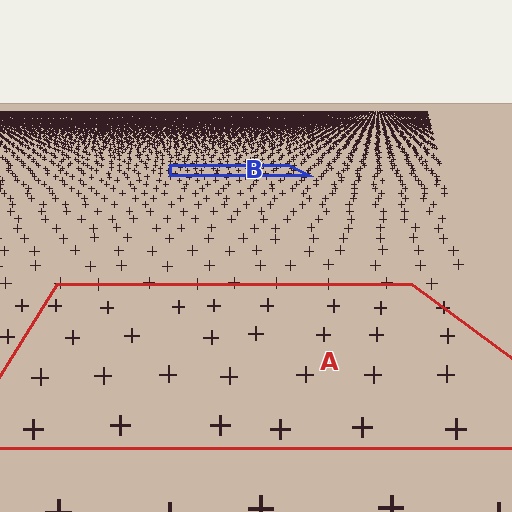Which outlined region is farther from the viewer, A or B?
Region B is farther from the viewer — the texture elements inside it appear smaller and more densely packed.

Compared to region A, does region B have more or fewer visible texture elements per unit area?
Region B has more texture elements per unit area — they are packed more densely because it is farther away.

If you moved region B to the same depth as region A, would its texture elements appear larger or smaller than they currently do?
They would appear larger. At a closer depth, the same texture elements are projected at a bigger on-screen size.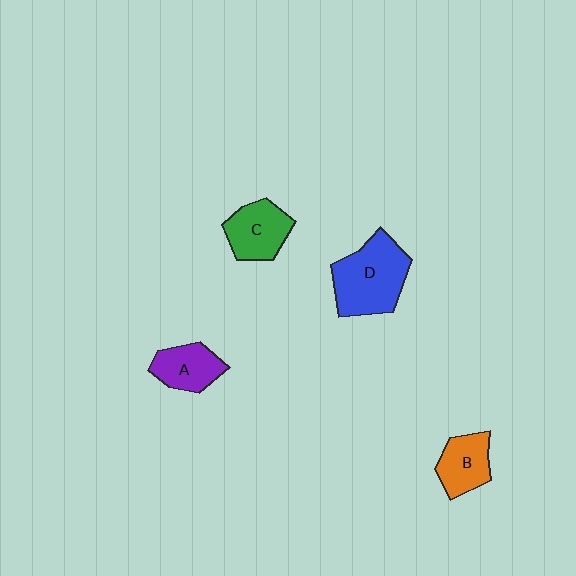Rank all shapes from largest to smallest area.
From largest to smallest: D (blue), C (green), B (orange), A (purple).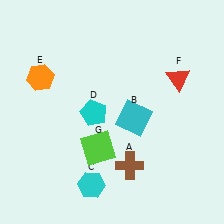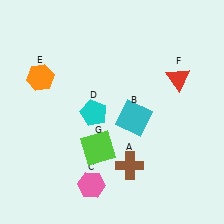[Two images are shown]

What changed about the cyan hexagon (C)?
In Image 1, C is cyan. In Image 2, it changed to pink.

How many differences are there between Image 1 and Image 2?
There is 1 difference between the two images.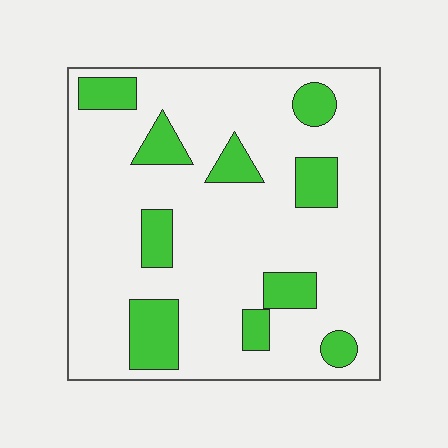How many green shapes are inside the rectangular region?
10.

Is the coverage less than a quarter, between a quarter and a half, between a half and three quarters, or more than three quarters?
Less than a quarter.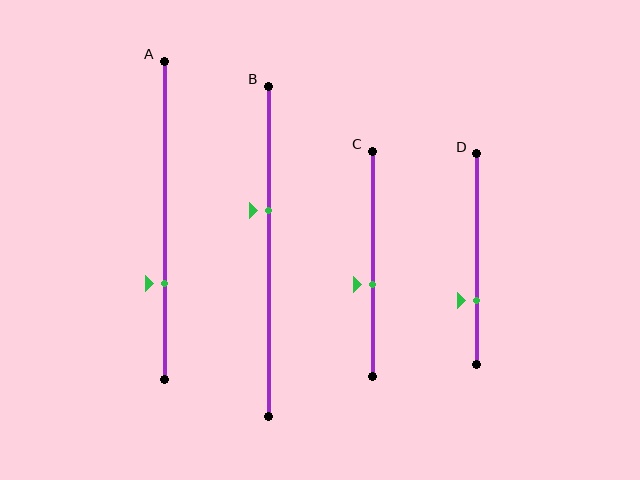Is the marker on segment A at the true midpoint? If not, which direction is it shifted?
No, the marker on segment A is shifted downward by about 20% of the segment length.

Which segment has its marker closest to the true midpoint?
Segment C has its marker closest to the true midpoint.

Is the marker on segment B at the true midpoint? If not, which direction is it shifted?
No, the marker on segment B is shifted upward by about 12% of the segment length.